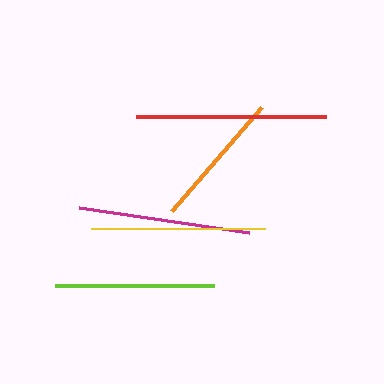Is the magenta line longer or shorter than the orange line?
The magenta line is longer than the orange line.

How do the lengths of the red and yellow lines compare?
The red and yellow lines are approximately the same length.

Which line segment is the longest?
The red line is the longest at approximately 190 pixels.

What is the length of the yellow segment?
The yellow segment is approximately 174 pixels long.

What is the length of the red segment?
The red segment is approximately 190 pixels long.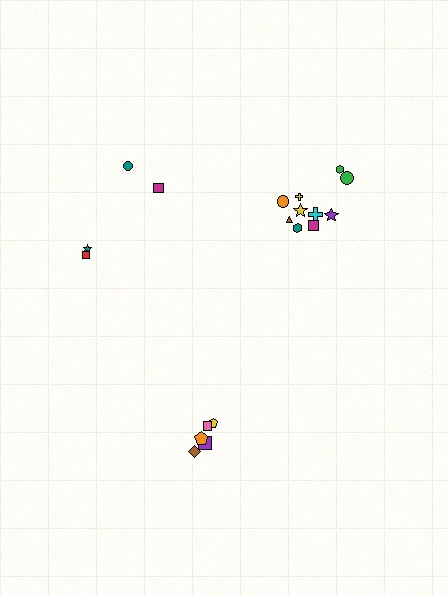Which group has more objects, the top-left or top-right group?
The top-right group.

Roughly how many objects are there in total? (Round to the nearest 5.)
Roughly 20 objects in total.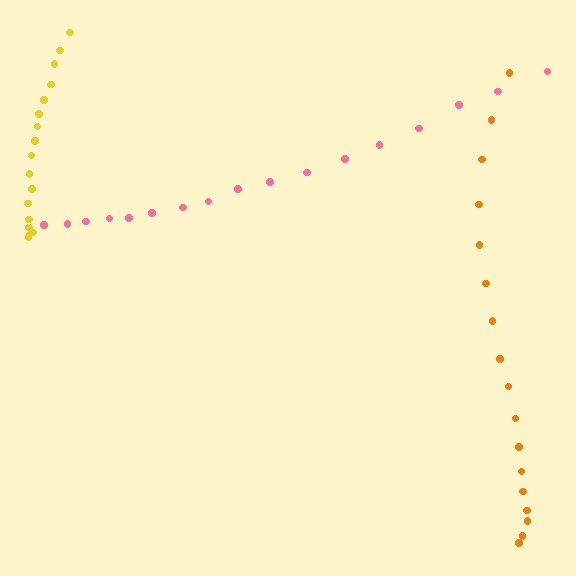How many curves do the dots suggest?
There are 3 distinct paths.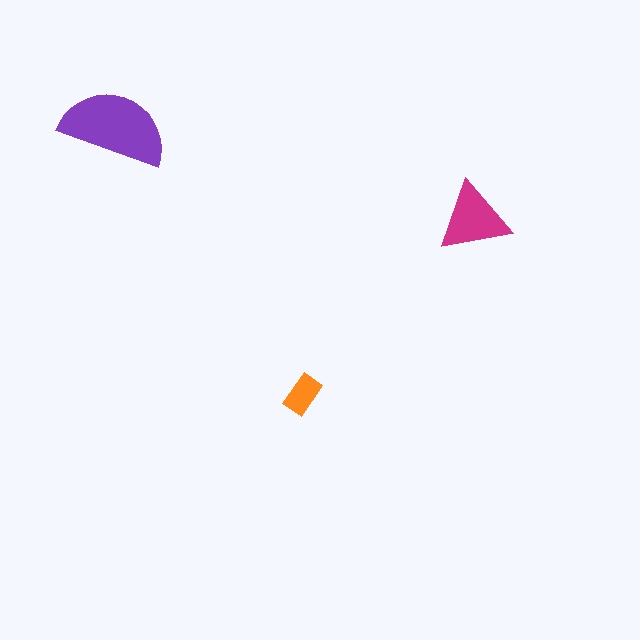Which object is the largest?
The purple semicircle.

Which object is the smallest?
The orange rectangle.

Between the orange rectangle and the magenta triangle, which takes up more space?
The magenta triangle.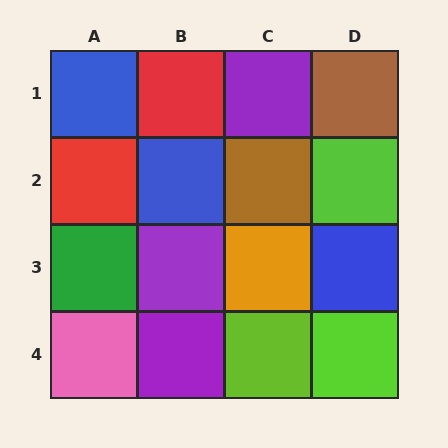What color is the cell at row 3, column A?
Green.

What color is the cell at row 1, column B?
Red.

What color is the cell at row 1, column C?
Purple.